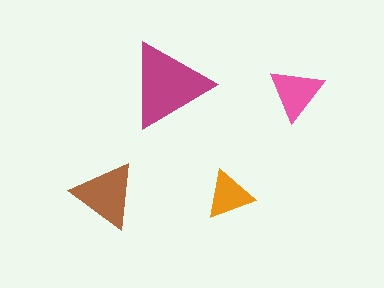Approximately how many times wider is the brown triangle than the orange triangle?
About 1.5 times wider.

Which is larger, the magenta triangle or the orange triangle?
The magenta one.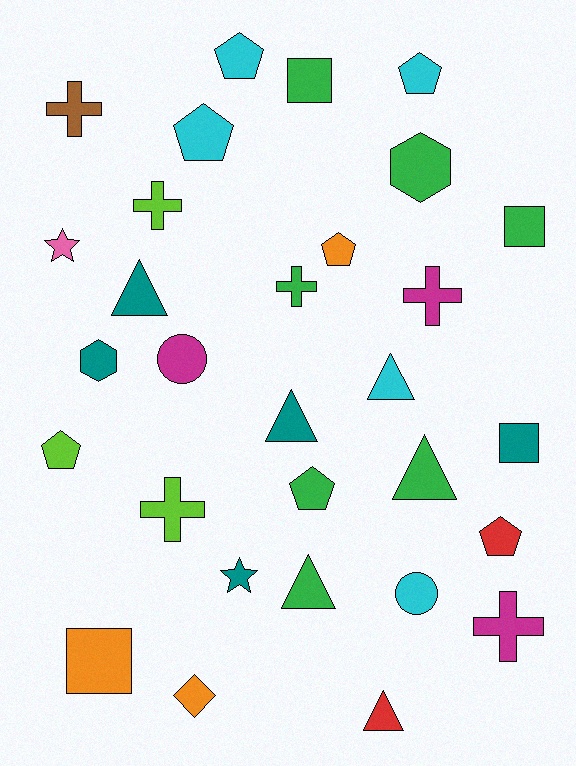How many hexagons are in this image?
There are 2 hexagons.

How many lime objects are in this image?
There are 3 lime objects.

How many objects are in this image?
There are 30 objects.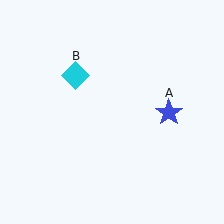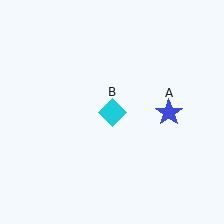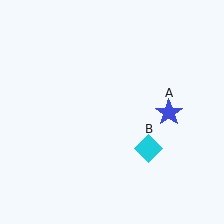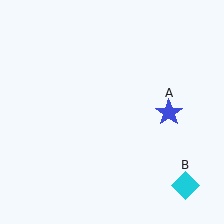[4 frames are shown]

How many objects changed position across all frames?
1 object changed position: cyan diamond (object B).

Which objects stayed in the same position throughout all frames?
Blue star (object A) remained stationary.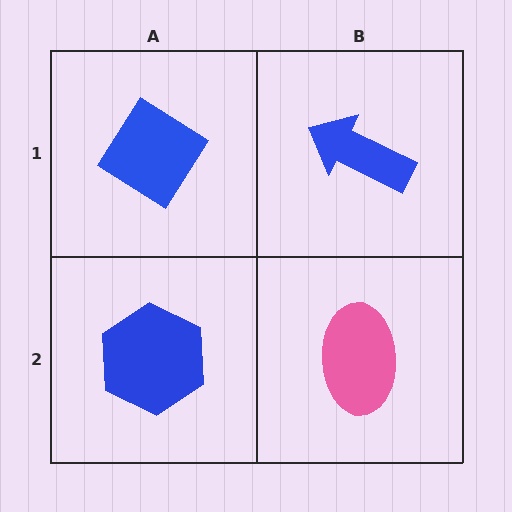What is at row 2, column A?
A blue hexagon.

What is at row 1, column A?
A blue diamond.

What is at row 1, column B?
A blue arrow.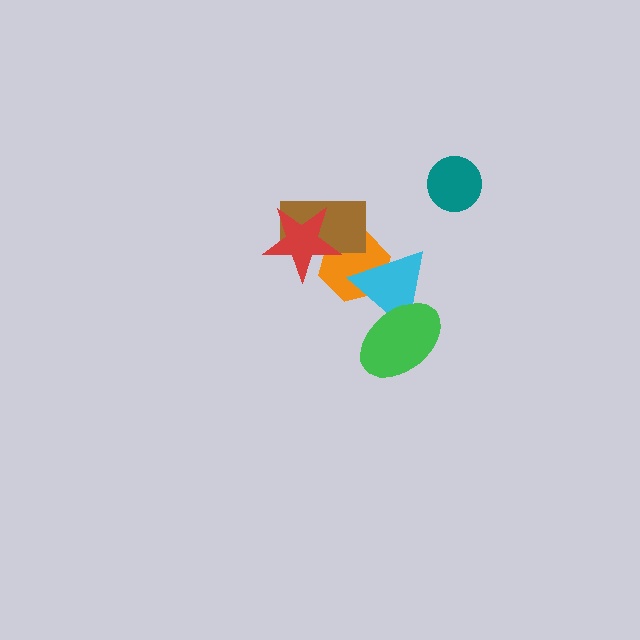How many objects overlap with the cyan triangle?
2 objects overlap with the cyan triangle.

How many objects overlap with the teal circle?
0 objects overlap with the teal circle.